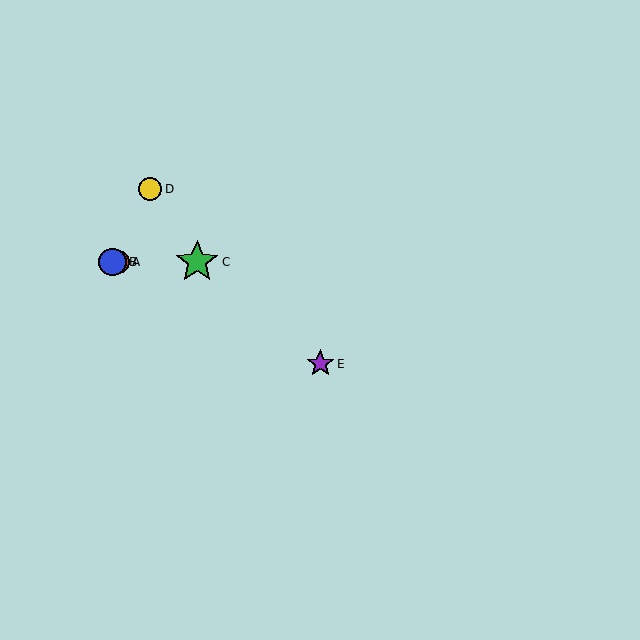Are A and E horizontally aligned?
No, A is at y≈262 and E is at y≈364.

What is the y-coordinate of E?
Object E is at y≈364.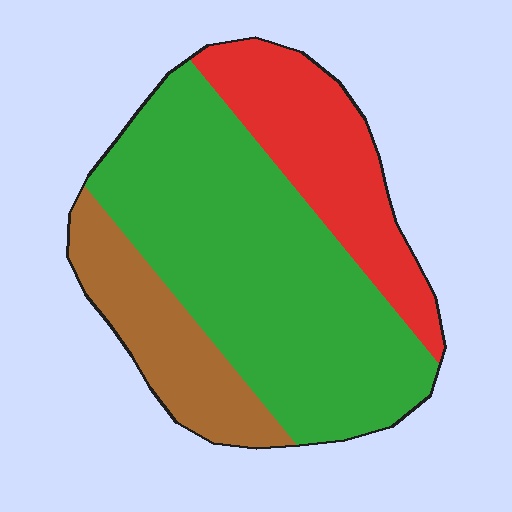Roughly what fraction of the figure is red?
Red covers 24% of the figure.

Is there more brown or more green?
Green.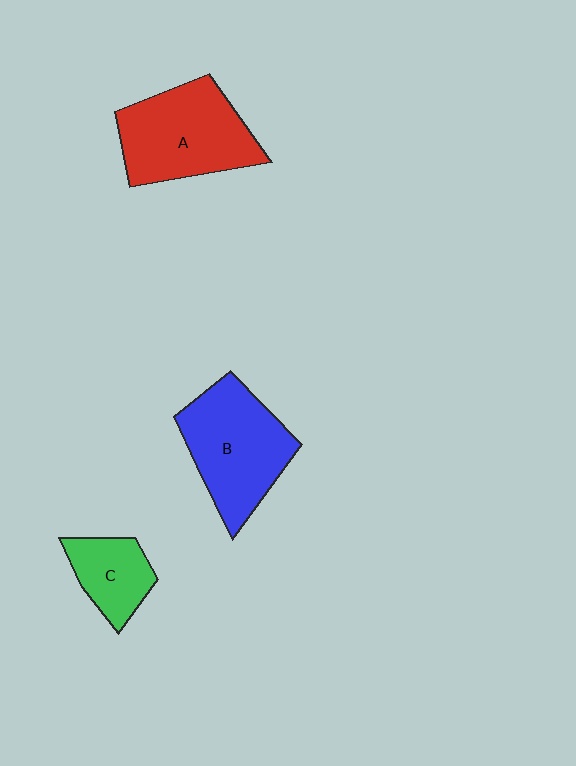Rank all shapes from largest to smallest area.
From largest to smallest: A (red), B (blue), C (green).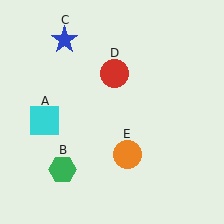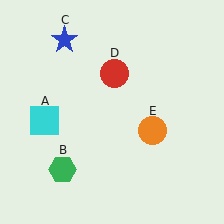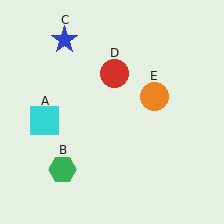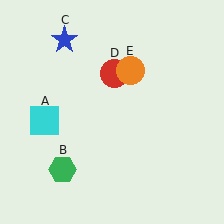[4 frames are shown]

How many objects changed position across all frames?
1 object changed position: orange circle (object E).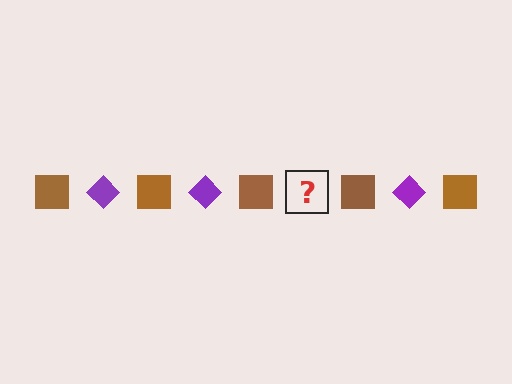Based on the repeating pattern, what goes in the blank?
The blank should be a purple diamond.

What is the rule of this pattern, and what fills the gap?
The rule is that the pattern alternates between brown square and purple diamond. The gap should be filled with a purple diamond.